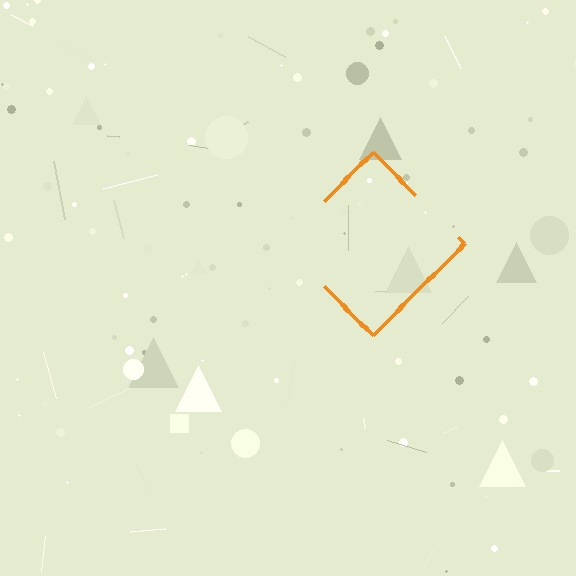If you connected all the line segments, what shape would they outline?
They would outline a diamond.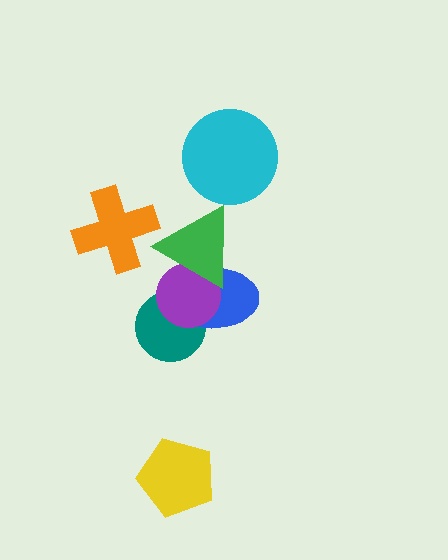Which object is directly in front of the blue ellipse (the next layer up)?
The purple circle is directly in front of the blue ellipse.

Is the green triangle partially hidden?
No, no other shape covers it.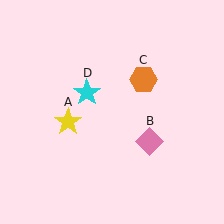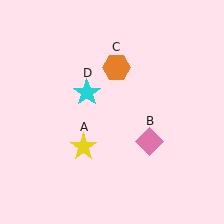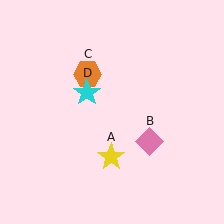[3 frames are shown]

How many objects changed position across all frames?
2 objects changed position: yellow star (object A), orange hexagon (object C).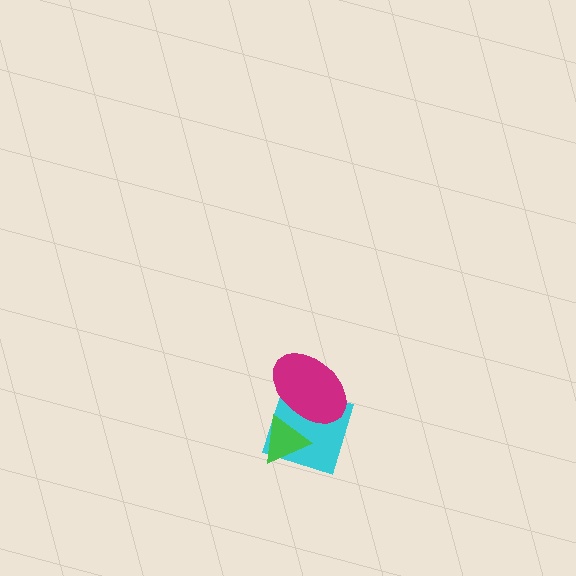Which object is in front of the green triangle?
The magenta ellipse is in front of the green triangle.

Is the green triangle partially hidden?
Yes, it is partially covered by another shape.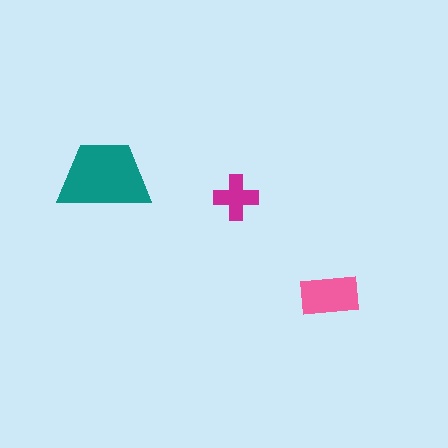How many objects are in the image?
There are 3 objects in the image.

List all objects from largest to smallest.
The teal trapezoid, the pink rectangle, the magenta cross.